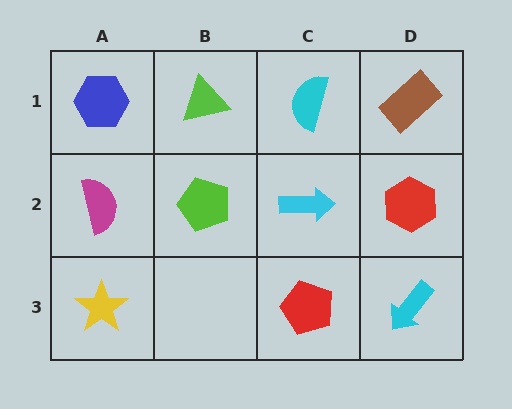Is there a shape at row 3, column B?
No, that cell is empty.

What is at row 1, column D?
A brown rectangle.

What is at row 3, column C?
A red pentagon.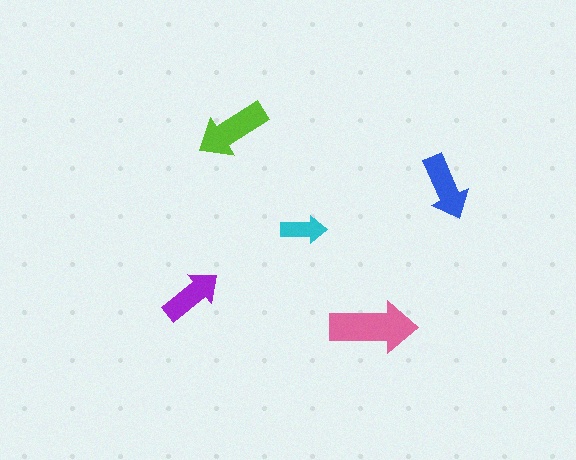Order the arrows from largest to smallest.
the pink one, the lime one, the blue one, the purple one, the cyan one.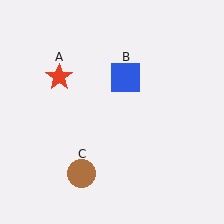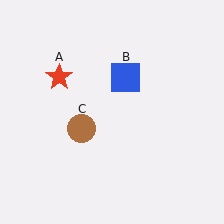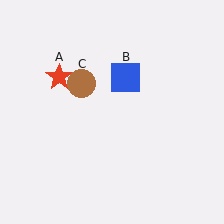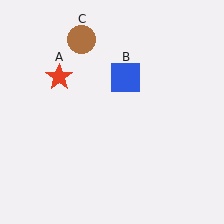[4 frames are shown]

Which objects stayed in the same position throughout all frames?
Red star (object A) and blue square (object B) remained stationary.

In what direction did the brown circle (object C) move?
The brown circle (object C) moved up.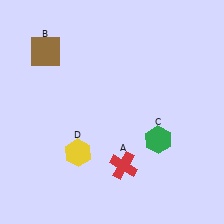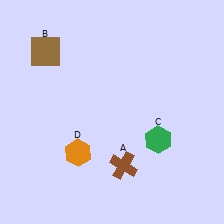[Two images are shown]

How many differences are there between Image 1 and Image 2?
There are 2 differences between the two images.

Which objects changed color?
A changed from red to brown. D changed from yellow to orange.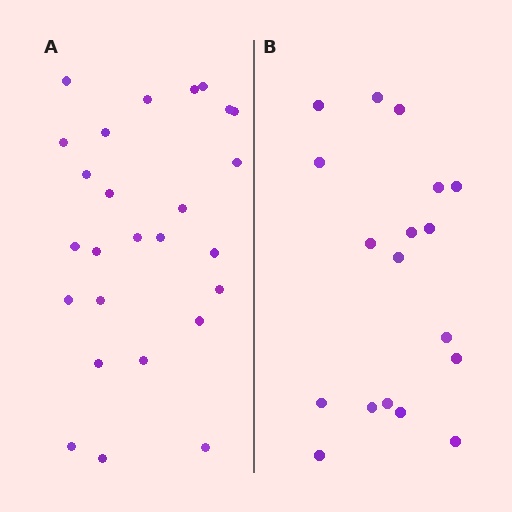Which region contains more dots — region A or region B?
Region A (the left region) has more dots.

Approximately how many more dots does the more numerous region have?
Region A has roughly 8 or so more dots than region B.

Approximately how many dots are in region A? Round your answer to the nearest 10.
About 30 dots. (The exact count is 26, which rounds to 30.)